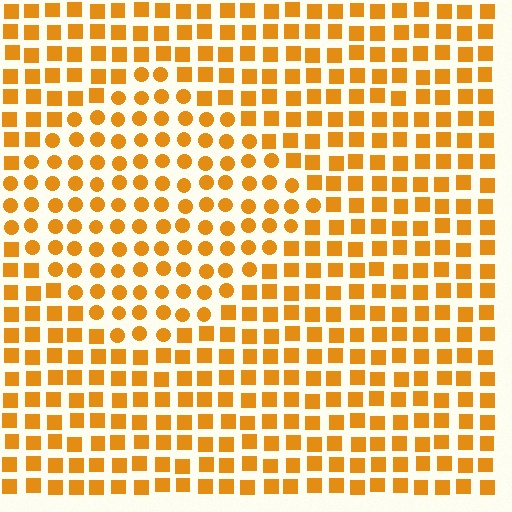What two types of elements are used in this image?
The image uses circles inside the diamond region and squares outside it.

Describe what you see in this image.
The image is filled with small orange elements arranged in a uniform grid. A diamond-shaped region contains circles, while the surrounding area contains squares. The boundary is defined purely by the change in element shape.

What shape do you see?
I see a diamond.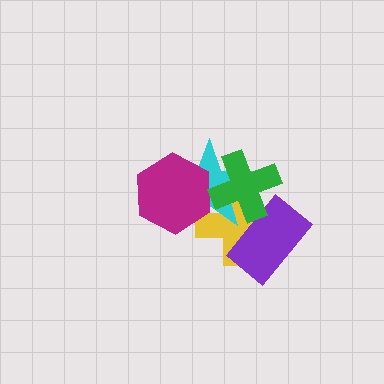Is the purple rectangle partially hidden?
Yes, it is partially covered by another shape.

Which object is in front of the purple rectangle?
The green cross is in front of the purple rectangle.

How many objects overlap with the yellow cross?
4 objects overlap with the yellow cross.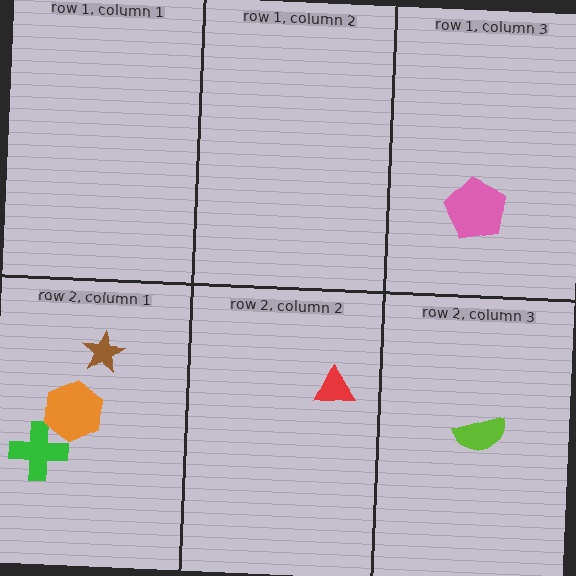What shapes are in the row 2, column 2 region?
The red triangle.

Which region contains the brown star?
The row 2, column 1 region.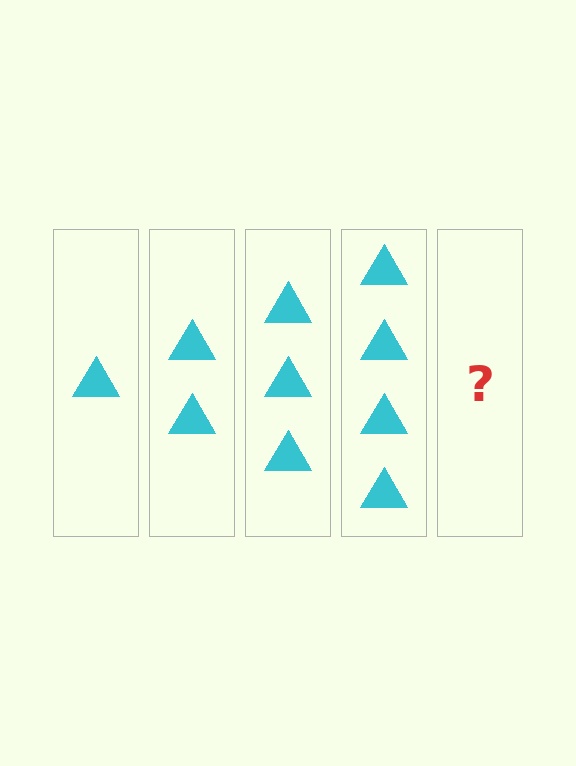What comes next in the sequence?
The next element should be 5 triangles.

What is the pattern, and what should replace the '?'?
The pattern is that each step adds one more triangle. The '?' should be 5 triangles.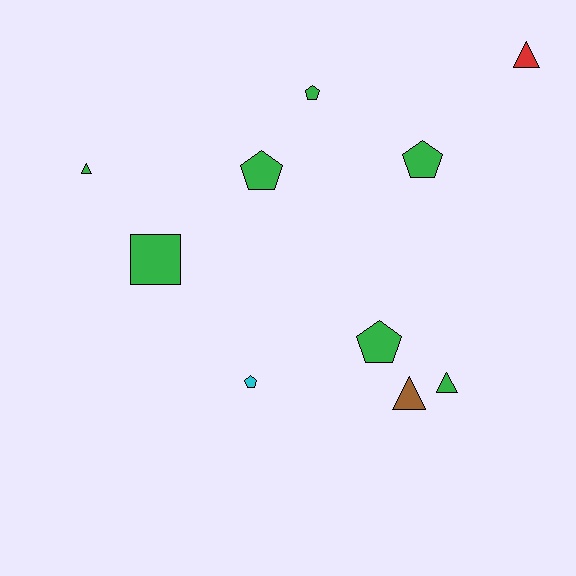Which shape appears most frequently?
Pentagon, with 5 objects.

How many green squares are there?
There is 1 green square.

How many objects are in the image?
There are 10 objects.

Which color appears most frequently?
Green, with 7 objects.